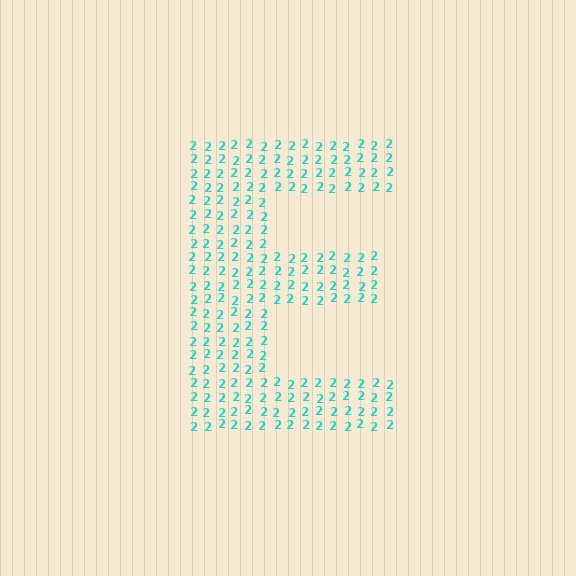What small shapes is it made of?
It is made of small digit 2's.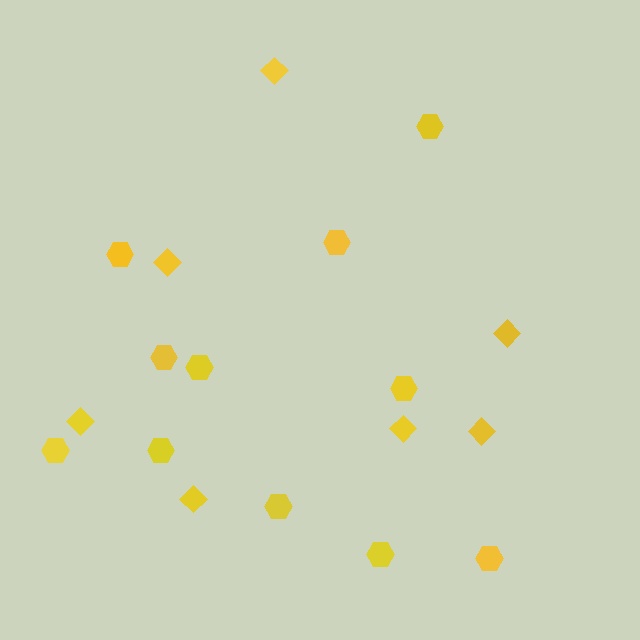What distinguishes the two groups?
There are 2 groups: one group of hexagons (11) and one group of diamonds (7).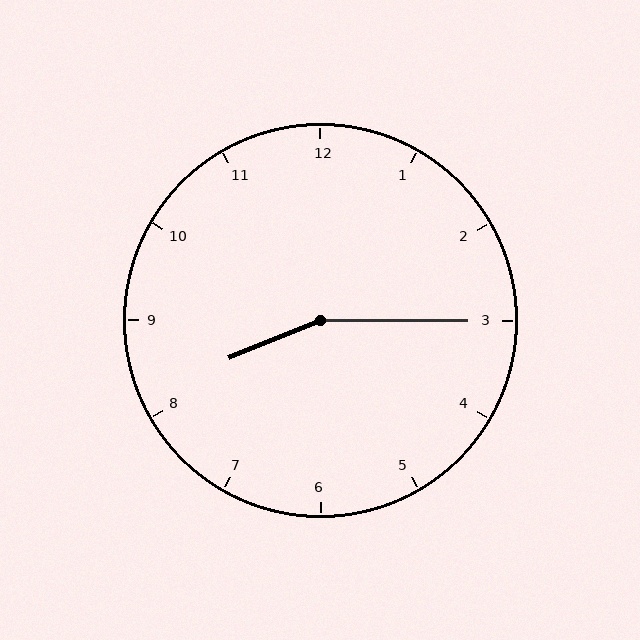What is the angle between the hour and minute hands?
Approximately 158 degrees.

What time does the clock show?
8:15.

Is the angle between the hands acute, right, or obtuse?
It is obtuse.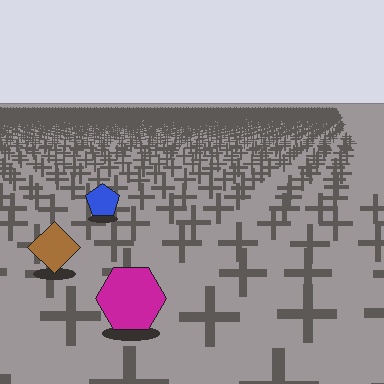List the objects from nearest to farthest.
From nearest to farthest: the magenta hexagon, the brown diamond, the blue pentagon.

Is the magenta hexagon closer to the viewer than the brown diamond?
Yes. The magenta hexagon is closer — you can tell from the texture gradient: the ground texture is coarser near it.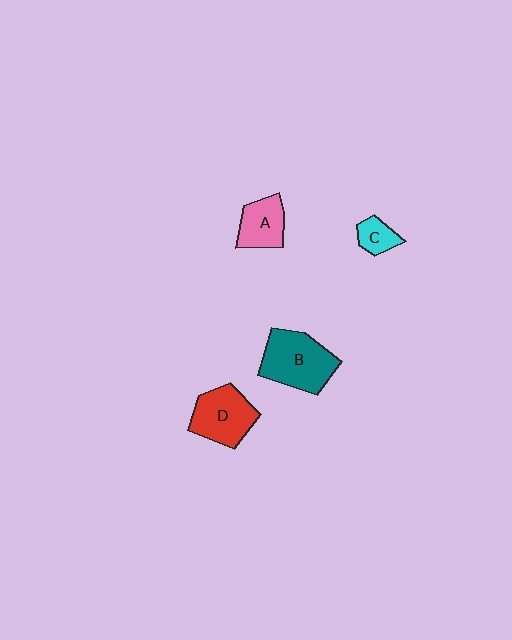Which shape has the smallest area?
Shape C (cyan).